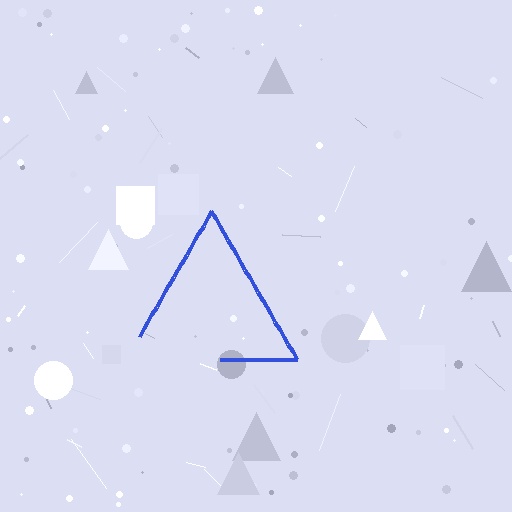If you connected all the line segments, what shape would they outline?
They would outline a triangle.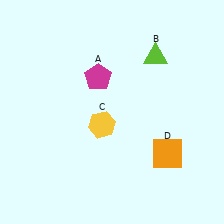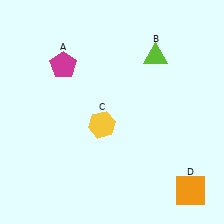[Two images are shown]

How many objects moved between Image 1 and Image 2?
2 objects moved between the two images.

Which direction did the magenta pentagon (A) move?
The magenta pentagon (A) moved left.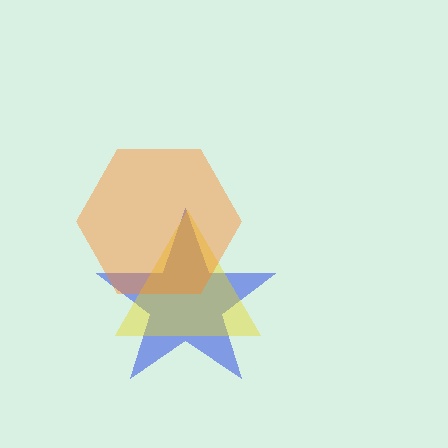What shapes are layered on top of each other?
The layered shapes are: a blue star, a yellow triangle, an orange hexagon.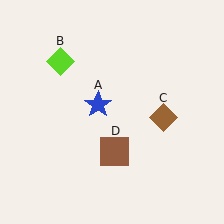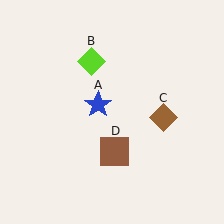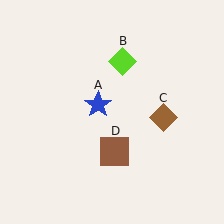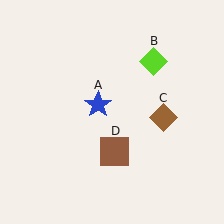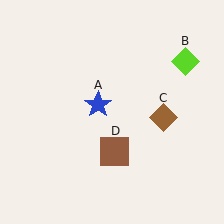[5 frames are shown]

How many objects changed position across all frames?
1 object changed position: lime diamond (object B).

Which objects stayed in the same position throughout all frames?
Blue star (object A) and brown diamond (object C) and brown square (object D) remained stationary.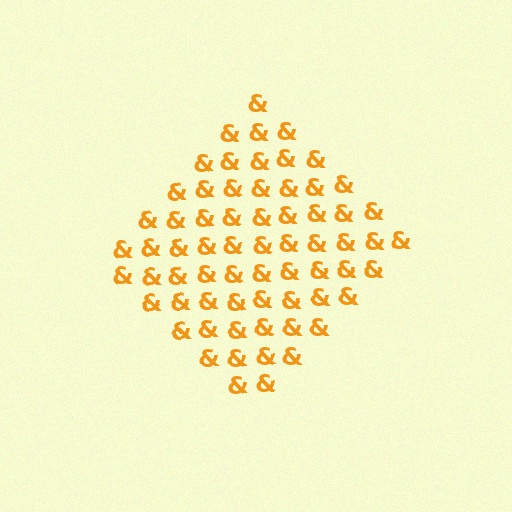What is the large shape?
The large shape is a diamond.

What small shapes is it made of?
It is made of small ampersands.